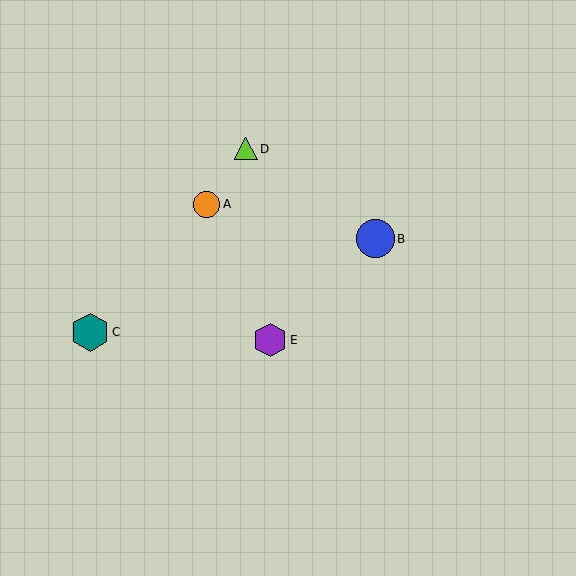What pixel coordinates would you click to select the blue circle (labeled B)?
Click at (375, 239) to select the blue circle B.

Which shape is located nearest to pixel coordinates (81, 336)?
The teal hexagon (labeled C) at (90, 332) is nearest to that location.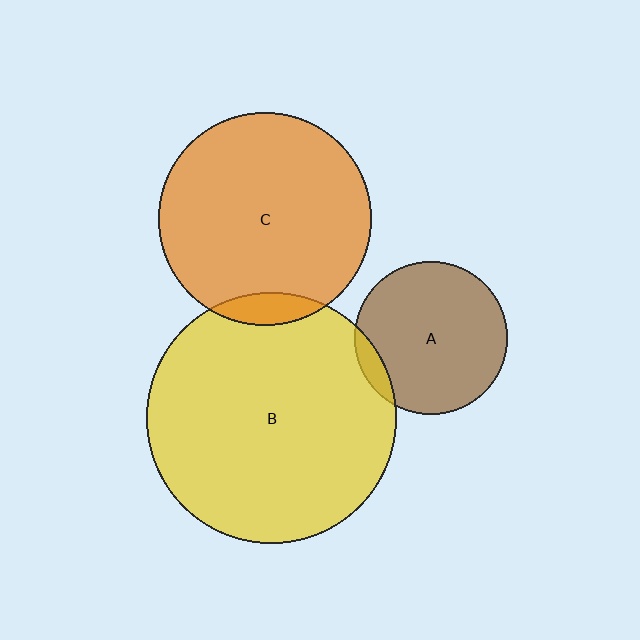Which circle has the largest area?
Circle B (yellow).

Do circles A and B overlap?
Yes.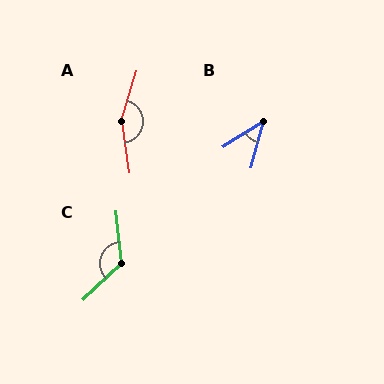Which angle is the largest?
A, at approximately 155 degrees.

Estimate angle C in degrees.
Approximately 127 degrees.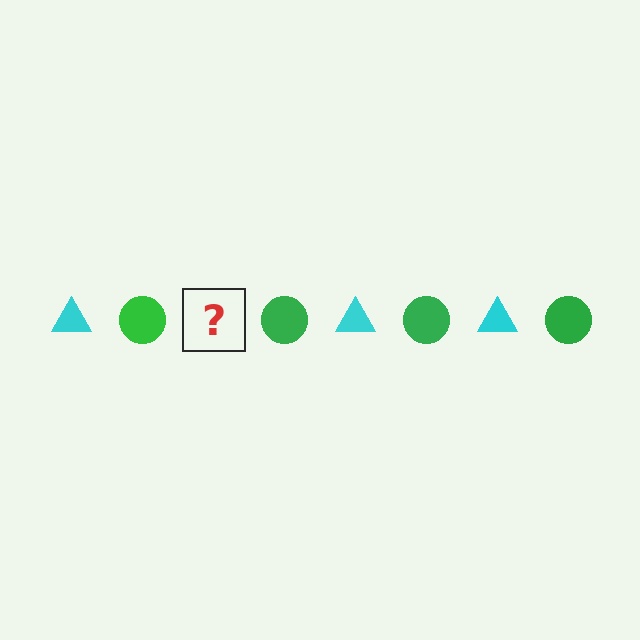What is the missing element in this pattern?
The missing element is a cyan triangle.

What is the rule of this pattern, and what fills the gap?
The rule is that the pattern alternates between cyan triangle and green circle. The gap should be filled with a cyan triangle.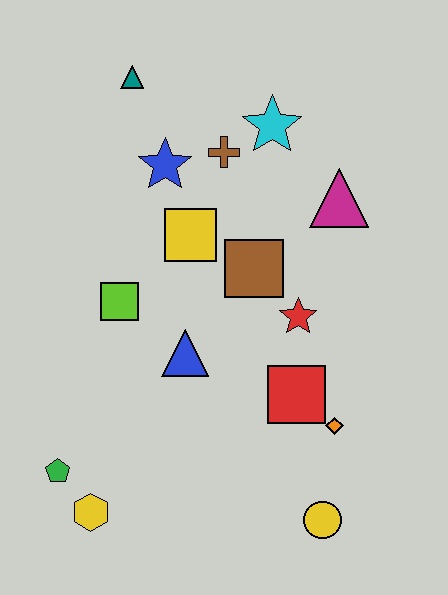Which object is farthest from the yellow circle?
The teal triangle is farthest from the yellow circle.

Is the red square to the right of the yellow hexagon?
Yes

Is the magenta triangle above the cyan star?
No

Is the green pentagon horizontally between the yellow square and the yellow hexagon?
No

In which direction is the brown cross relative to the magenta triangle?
The brown cross is to the left of the magenta triangle.